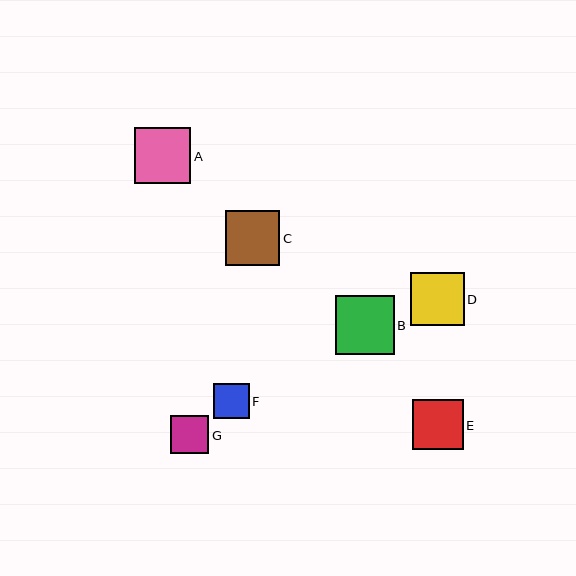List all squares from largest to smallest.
From largest to smallest: B, A, C, D, E, G, F.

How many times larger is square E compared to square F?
Square E is approximately 1.4 times the size of square F.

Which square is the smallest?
Square F is the smallest with a size of approximately 36 pixels.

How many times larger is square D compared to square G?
Square D is approximately 1.4 times the size of square G.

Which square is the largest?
Square B is the largest with a size of approximately 59 pixels.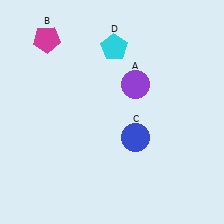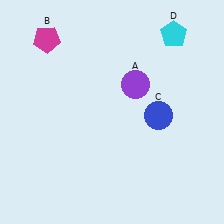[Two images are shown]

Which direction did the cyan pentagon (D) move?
The cyan pentagon (D) moved right.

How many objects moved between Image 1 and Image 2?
2 objects moved between the two images.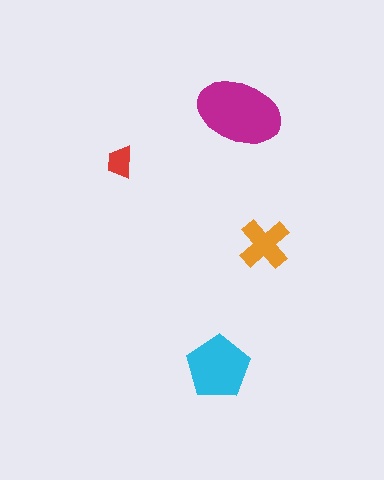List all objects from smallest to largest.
The red trapezoid, the orange cross, the cyan pentagon, the magenta ellipse.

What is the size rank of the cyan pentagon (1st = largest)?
2nd.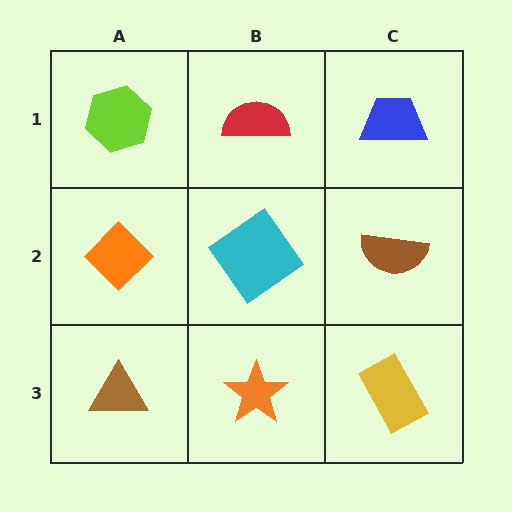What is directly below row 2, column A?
A brown triangle.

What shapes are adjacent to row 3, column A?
An orange diamond (row 2, column A), an orange star (row 3, column B).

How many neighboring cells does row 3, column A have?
2.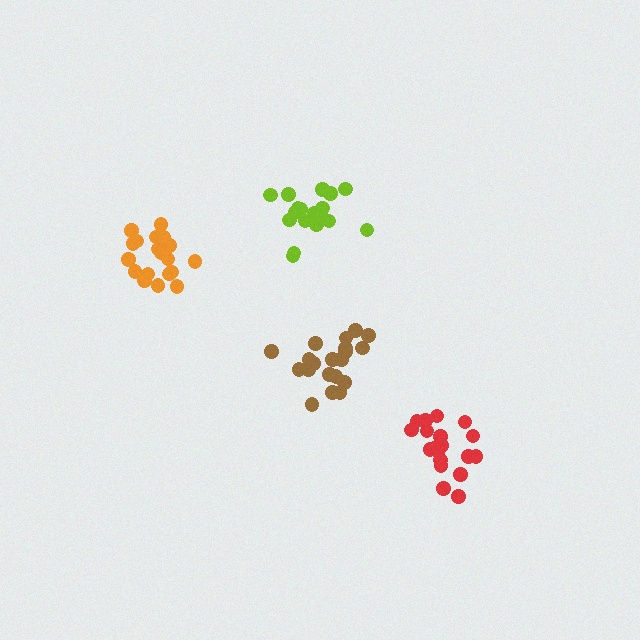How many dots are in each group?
Group 1: 19 dots, Group 2: 19 dots, Group 3: 20 dots, Group 4: 21 dots (79 total).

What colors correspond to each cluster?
The clusters are colored: lime, orange, red, brown.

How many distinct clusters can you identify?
There are 4 distinct clusters.